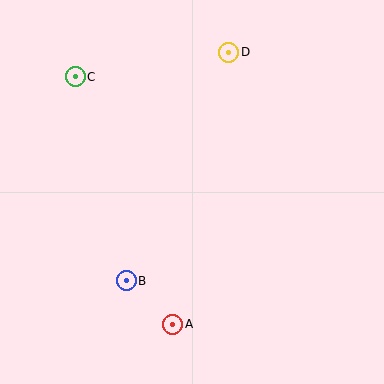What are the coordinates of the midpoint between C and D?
The midpoint between C and D is at (152, 65).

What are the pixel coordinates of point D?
Point D is at (229, 52).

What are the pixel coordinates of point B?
Point B is at (126, 281).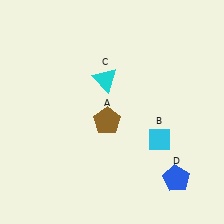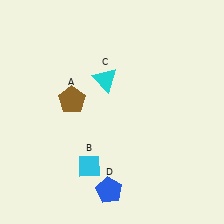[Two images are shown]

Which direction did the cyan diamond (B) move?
The cyan diamond (B) moved left.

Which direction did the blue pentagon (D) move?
The blue pentagon (D) moved left.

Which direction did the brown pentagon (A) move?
The brown pentagon (A) moved left.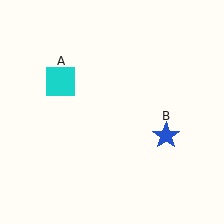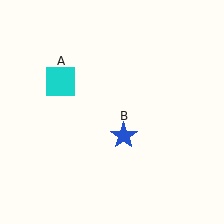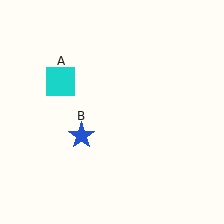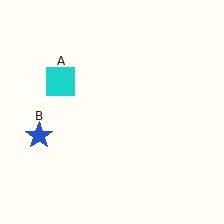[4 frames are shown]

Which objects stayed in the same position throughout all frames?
Cyan square (object A) remained stationary.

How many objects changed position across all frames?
1 object changed position: blue star (object B).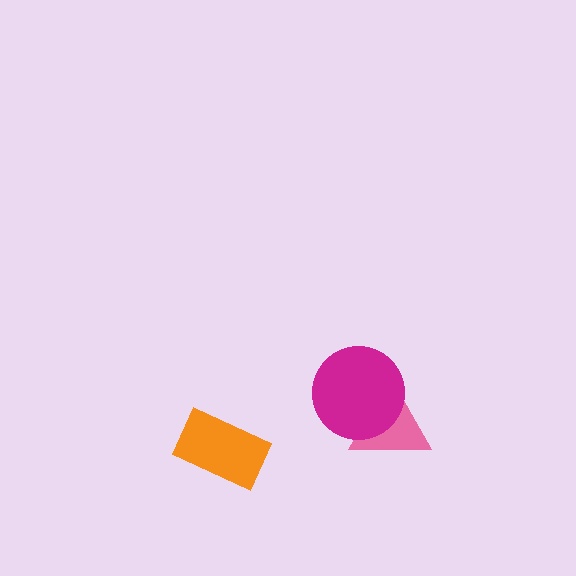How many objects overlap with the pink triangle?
1 object overlaps with the pink triangle.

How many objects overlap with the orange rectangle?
0 objects overlap with the orange rectangle.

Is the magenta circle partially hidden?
No, no other shape covers it.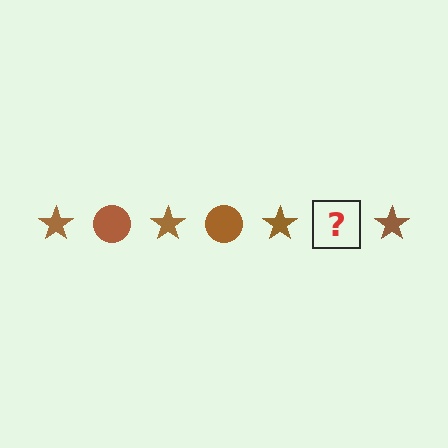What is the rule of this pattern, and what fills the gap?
The rule is that the pattern cycles through star, circle shapes in brown. The gap should be filled with a brown circle.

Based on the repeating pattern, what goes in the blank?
The blank should be a brown circle.